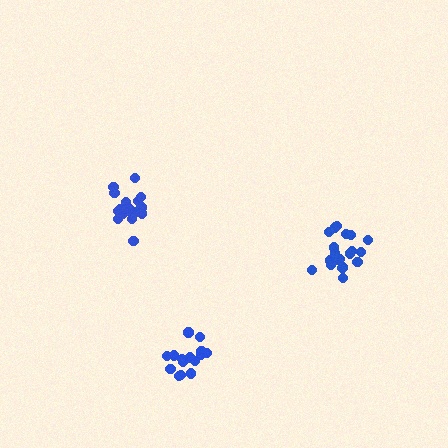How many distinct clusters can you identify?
There are 3 distinct clusters.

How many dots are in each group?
Group 1: 15 dots, Group 2: 20 dots, Group 3: 19 dots (54 total).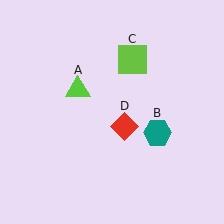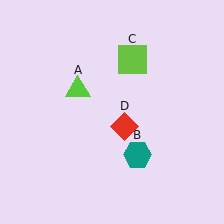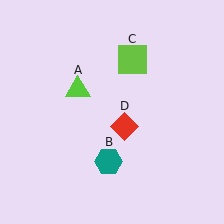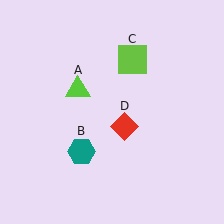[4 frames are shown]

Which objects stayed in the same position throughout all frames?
Lime triangle (object A) and lime square (object C) and red diamond (object D) remained stationary.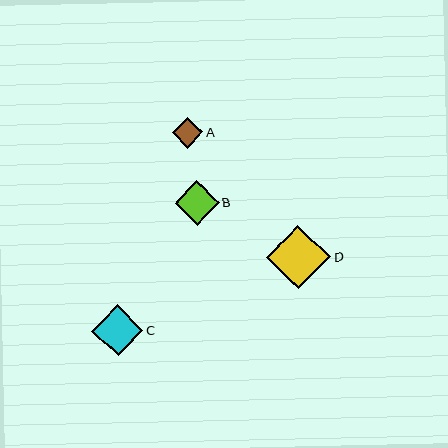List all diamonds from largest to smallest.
From largest to smallest: D, C, B, A.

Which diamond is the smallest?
Diamond A is the smallest with a size of approximately 30 pixels.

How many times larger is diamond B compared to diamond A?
Diamond B is approximately 1.5 times the size of diamond A.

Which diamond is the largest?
Diamond D is the largest with a size of approximately 64 pixels.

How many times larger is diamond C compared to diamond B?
Diamond C is approximately 1.1 times the size of diamond B.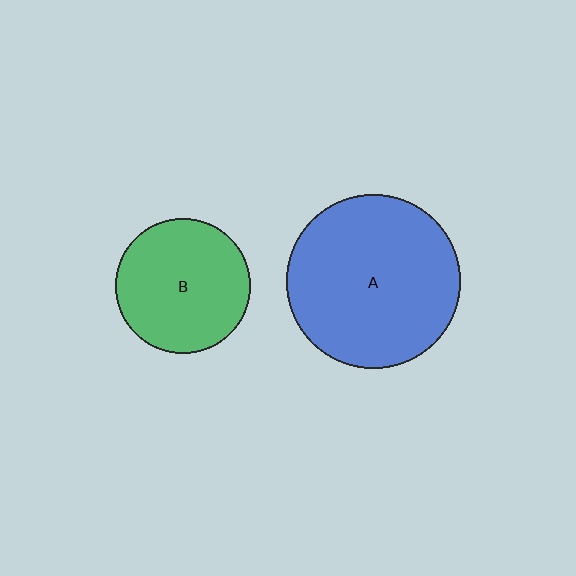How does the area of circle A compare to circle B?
Approximately 1.7 times.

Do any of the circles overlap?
No, none of the circles overlap.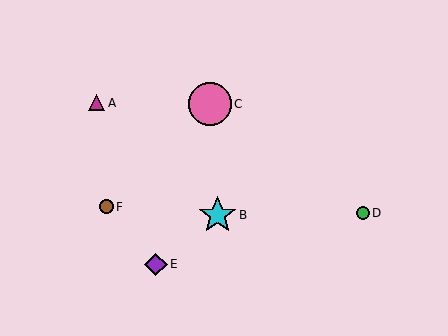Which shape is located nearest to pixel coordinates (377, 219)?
The green circle (labeled D) at (363, 213) is nearest to that location.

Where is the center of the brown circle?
The center of the brown circle is at (106, 207).